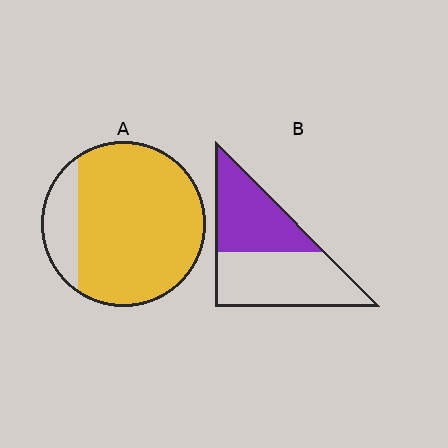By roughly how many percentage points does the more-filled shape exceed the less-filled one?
By roughly 40 percentage points (A over B).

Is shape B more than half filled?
No.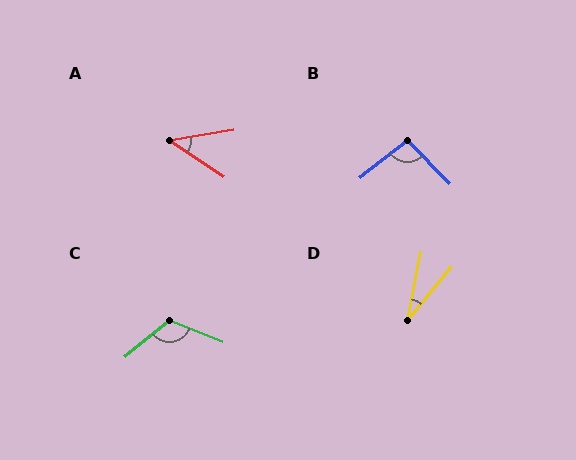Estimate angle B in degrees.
Approximately 96 degrees.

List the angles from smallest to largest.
D (28°), A (43°), B (96°), C (118°).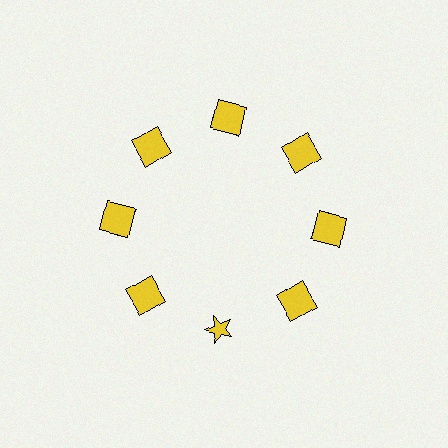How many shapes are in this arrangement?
There are 8 shapes arranged in a ring pattern.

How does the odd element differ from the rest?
It has a different shape: star instead of square.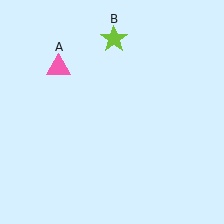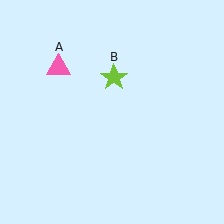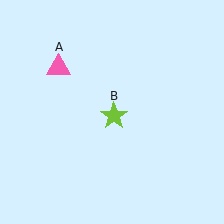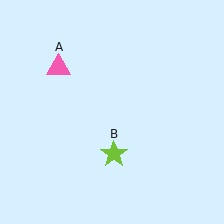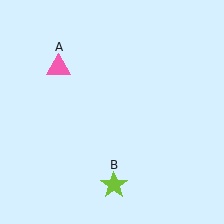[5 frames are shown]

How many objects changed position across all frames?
1 object changed position: lime star (object B).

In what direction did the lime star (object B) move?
The lime star (object B) moved down.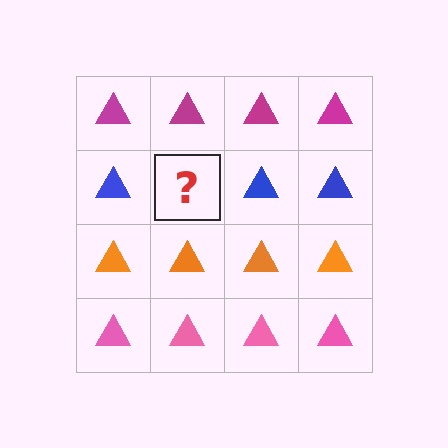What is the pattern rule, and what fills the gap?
The rule is that each row has a consistent color. The gap should be filled with a blue triangle.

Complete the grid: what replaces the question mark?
The question mark should be replaced with a blue triangle.